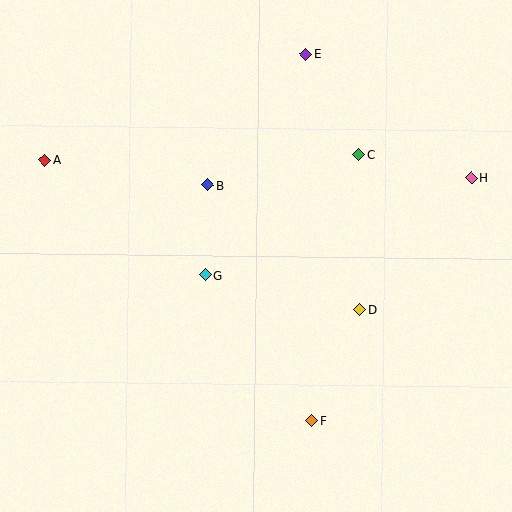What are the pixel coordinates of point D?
Point D is at (360, 310).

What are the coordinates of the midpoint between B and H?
The midpoint between B and H is at (340, 182).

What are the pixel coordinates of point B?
Point B is at (208, 185).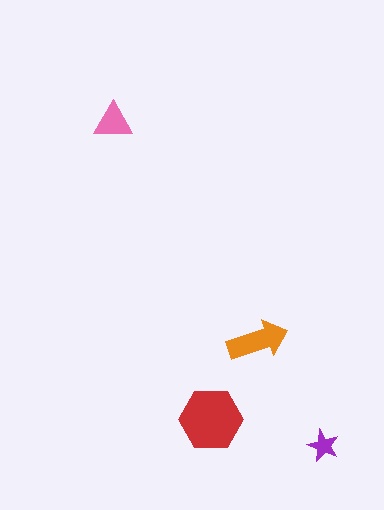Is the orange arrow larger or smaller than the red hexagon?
Smaller.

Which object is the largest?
The red hexagon.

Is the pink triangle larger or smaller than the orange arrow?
Smaller.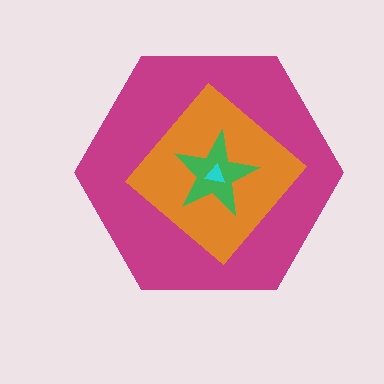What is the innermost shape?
The cyan triangle.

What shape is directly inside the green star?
The cyan triangle.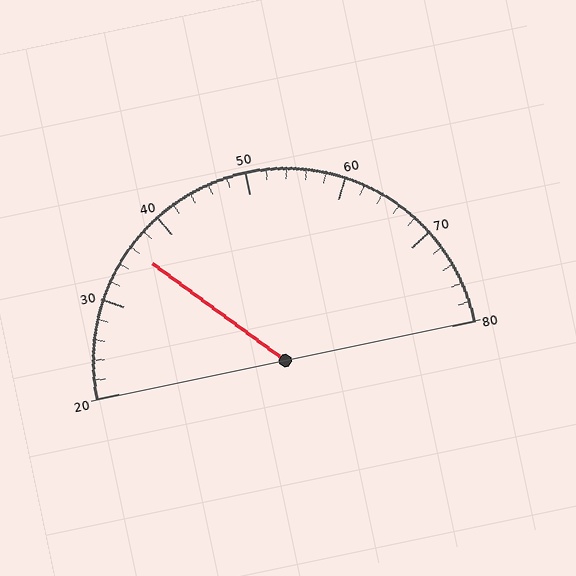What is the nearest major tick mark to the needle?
The nearest major tick mark is 40.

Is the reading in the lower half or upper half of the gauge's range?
The reading is in the lower half of the range (20 to 80).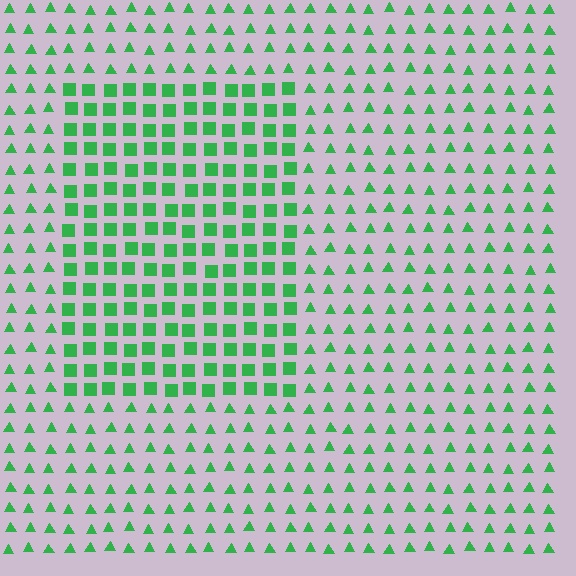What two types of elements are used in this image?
The image uses squares inside the rectangle region and triangles outside it.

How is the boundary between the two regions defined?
The boundary is defined by a change in element shape: squares inside vs. triangles outside. All elements share the same color and spacing.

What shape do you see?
I see a rectangle.